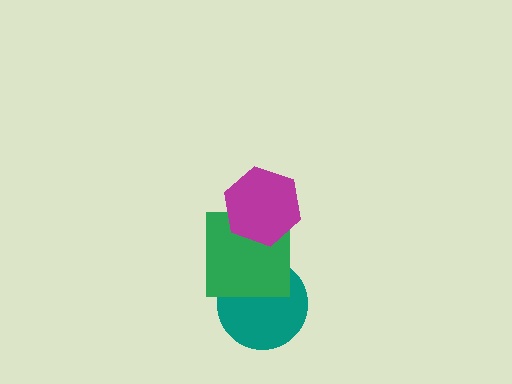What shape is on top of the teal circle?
The green square is on top of the teal circle.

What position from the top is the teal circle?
The teal circle is 3rd from the top.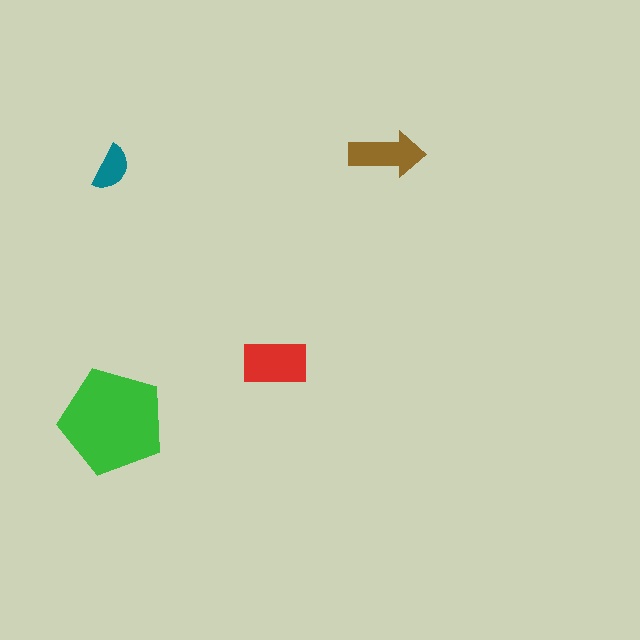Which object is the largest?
The green pentagon.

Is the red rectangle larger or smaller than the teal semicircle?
Larger.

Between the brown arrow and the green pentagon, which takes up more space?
The green pentagon.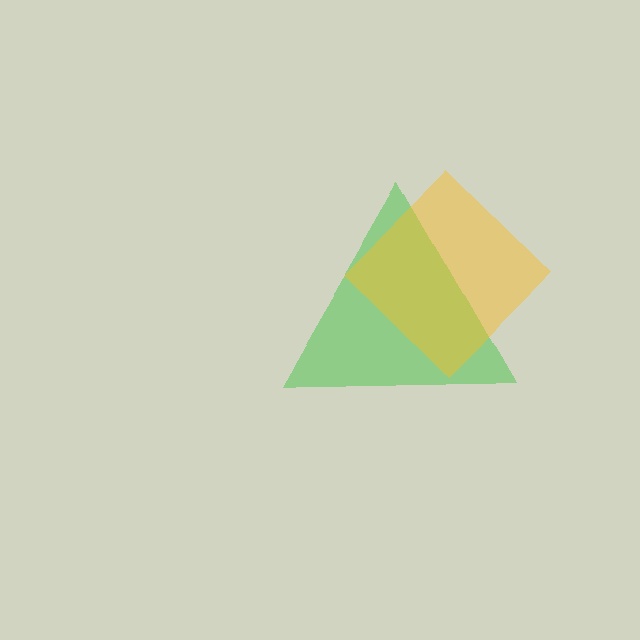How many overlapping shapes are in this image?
There are 2 overlapping shapes in the image.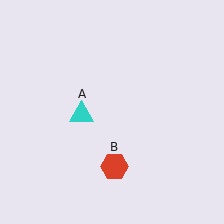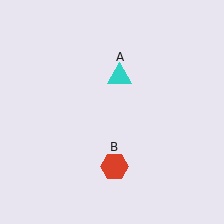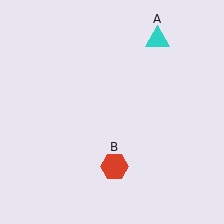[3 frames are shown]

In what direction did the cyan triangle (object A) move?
The cyan triangle (object A) moved up and to the right.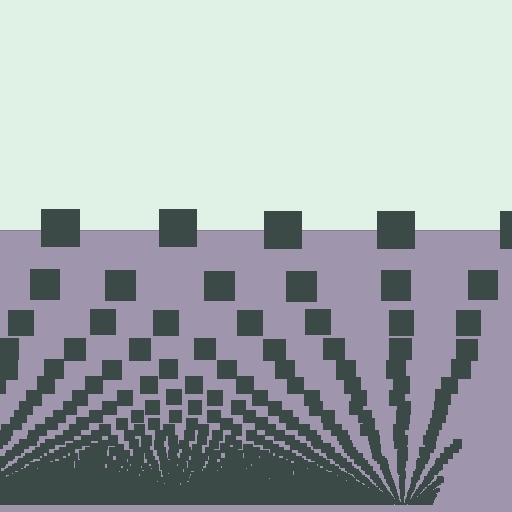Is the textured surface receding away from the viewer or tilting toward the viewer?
The surface appears to tilt toward the viewer. Texture elements get larger and sparser toward the top.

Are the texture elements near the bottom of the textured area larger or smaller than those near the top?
Smaller. The gradient is inverted — elements near the bottom are smaller and denser.